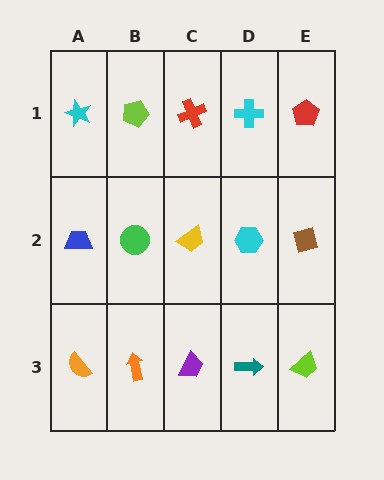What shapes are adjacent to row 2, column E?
A red pentagon (row 1, column E), a lime trapezoid (row 3, column E), a cyan hexagon (row 2, column D).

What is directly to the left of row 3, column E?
A teal arrow.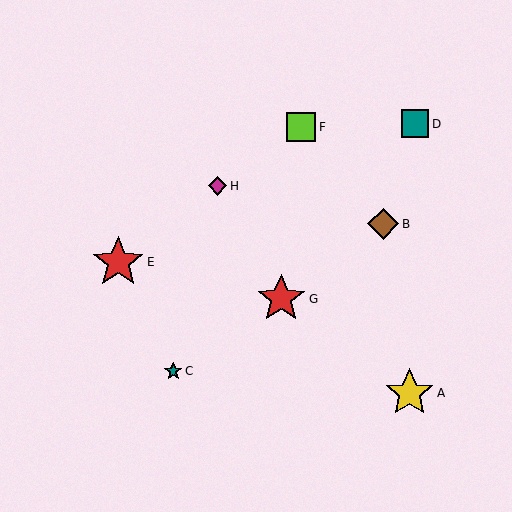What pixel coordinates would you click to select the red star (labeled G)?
Click at (281, 299) to select the red star G.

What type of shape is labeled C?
Shape C is a teal star.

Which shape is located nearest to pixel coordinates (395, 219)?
The brown diamond (labeled B) at (383, 224) is nearest to that location.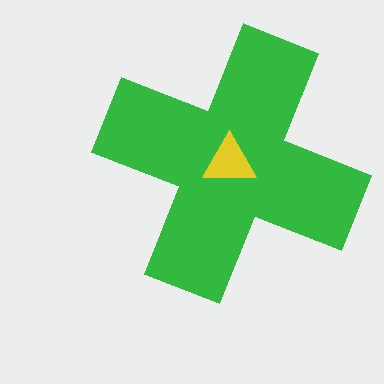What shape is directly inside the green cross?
The yellow triangle.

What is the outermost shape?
The green cross.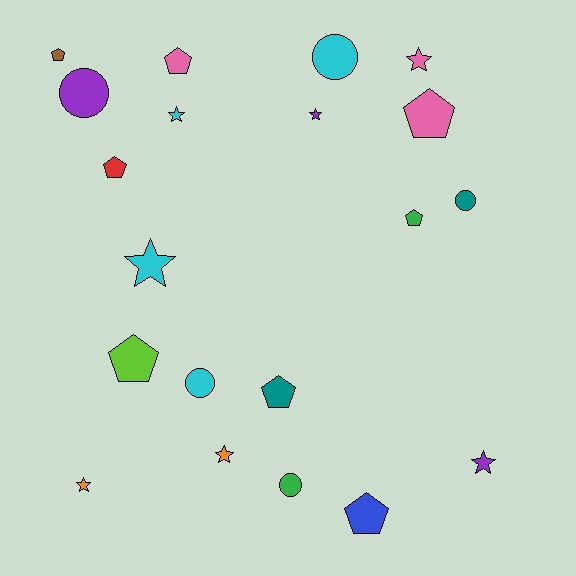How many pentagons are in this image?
There are 8 pentagons.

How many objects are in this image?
There are 20 objects.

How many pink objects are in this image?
There are 3 pink objects.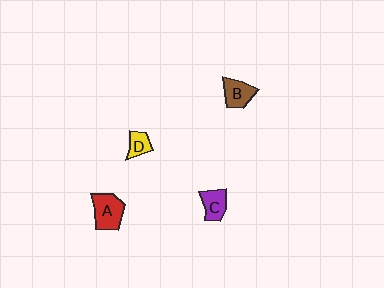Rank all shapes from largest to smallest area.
From largest to smallest: A (red), B (brown), C (purple), D (yellow).